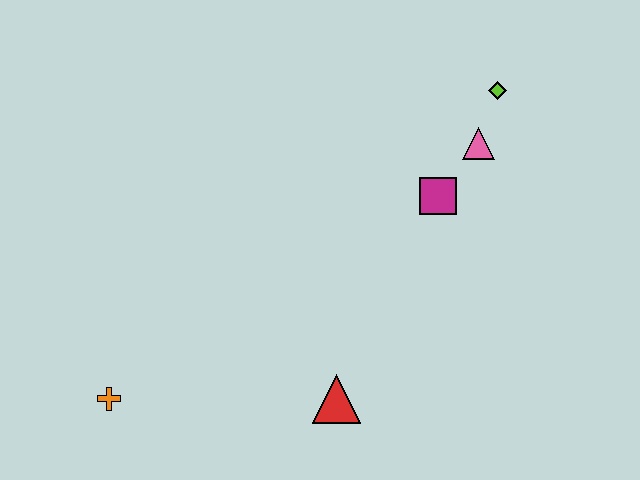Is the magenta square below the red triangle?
No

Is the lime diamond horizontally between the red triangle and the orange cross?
No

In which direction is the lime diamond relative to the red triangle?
The lime diamond is above the red triangle.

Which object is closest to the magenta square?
The pink triangle is closest to the magenta square.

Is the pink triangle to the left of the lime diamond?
Yes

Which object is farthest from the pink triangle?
The orange cross is farthest from the pink triangle.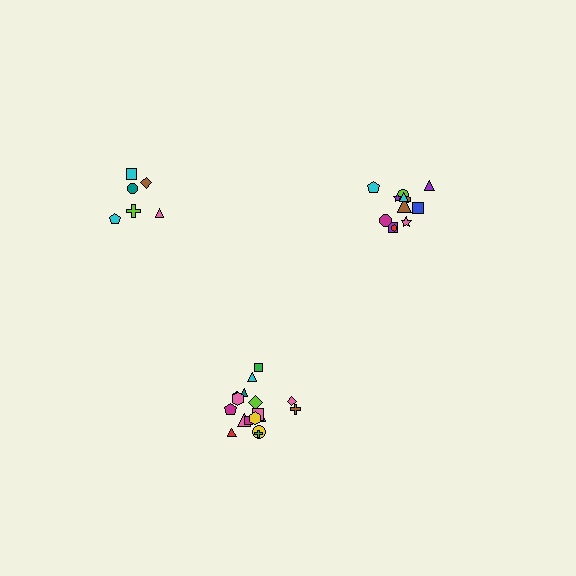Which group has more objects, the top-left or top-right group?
The top-right group.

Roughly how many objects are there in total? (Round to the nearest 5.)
Roughly 35 objects in total.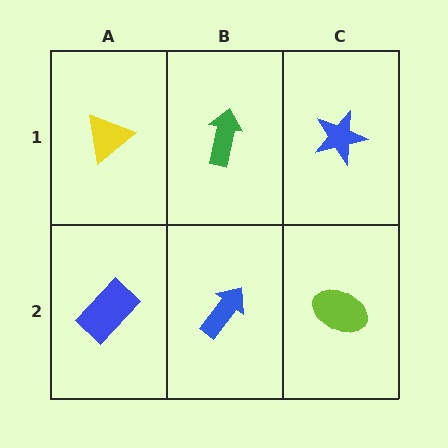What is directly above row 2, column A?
A yellow triangle.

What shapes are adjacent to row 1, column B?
A blue arrow (row 2, column B), a yellow triangle (row 1, column A), a blue star (row 1, column C).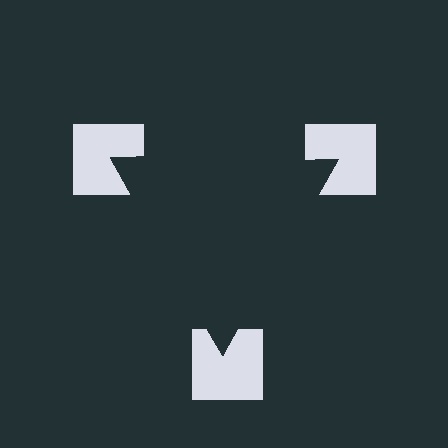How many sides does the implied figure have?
3 sides.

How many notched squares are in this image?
There are 3 — one at each vertex of the illusory triangle.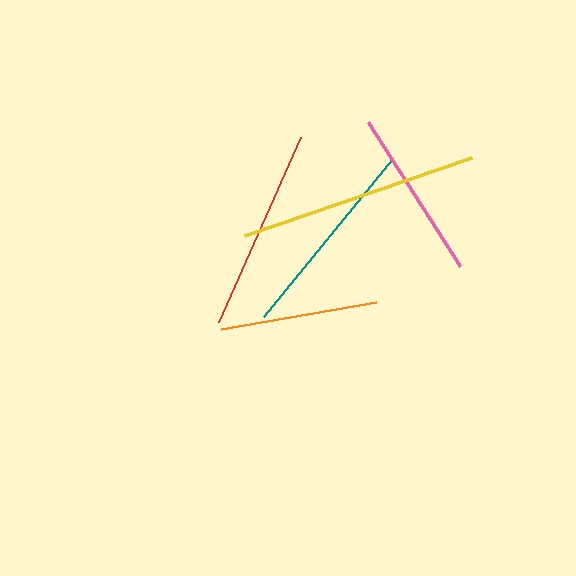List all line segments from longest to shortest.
From longest to shortest: yellow, teal, red, pink, orange.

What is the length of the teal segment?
The teal segment is approximately 203 pixels long.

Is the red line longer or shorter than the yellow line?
The yellow line is longer than the red line.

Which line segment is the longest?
The yellow line is the longest at approximately 241 pixels.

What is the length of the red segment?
The red segment is approximately 202 pixels long.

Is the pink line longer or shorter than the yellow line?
The yellow line is longer than the pink line.